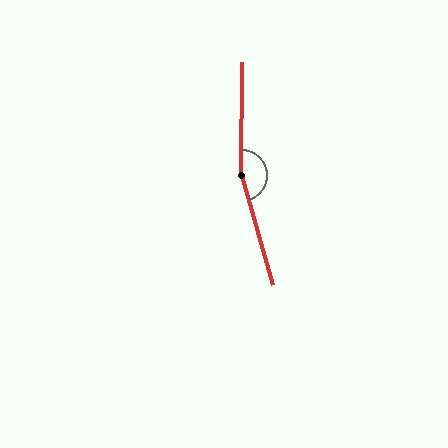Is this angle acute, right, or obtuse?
It is obtuse.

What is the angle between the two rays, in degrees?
Approximately 163 degrees.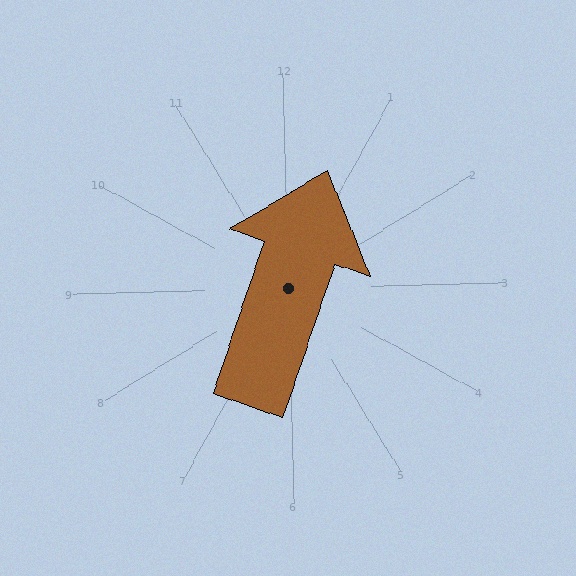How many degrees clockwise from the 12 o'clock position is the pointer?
Approximately 20 degrees.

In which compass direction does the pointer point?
North.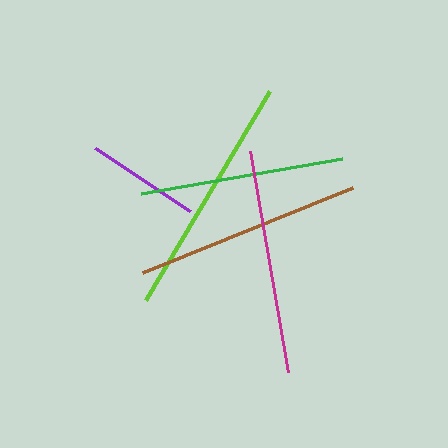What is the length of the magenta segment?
The magenta segment is approximately 224 pixels long.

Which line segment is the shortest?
The purple line is the shortest at approximately 114 pixels.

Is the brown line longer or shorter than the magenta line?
The brown line is longer than the magenta line.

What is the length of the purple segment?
The purple segment is approximately 114 pixels long.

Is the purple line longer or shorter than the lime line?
The lime line is longer than the purple line.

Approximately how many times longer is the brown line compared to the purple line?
The brown line is approximately 2.0 times the length of the purple line.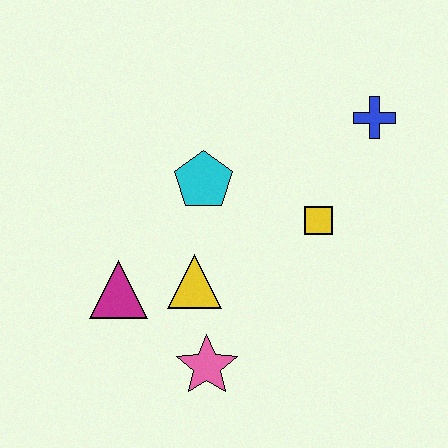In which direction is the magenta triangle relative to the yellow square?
The magenta triangle is to the left of the yellow square.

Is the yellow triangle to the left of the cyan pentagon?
Yes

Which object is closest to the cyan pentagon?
The yellow triangle is closest to the cyan pentagon.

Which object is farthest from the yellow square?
The magenta triangle is farthest from the yellow square.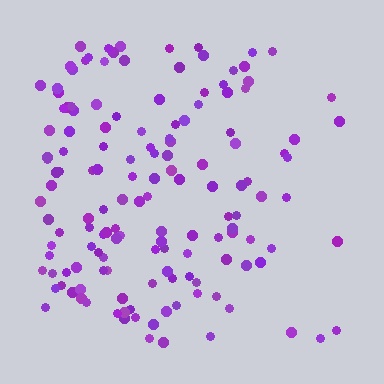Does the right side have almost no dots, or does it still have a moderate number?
Still a moderate number, just noticeably fewer than the left.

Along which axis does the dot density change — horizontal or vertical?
Horizontal.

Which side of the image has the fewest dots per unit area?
The right.